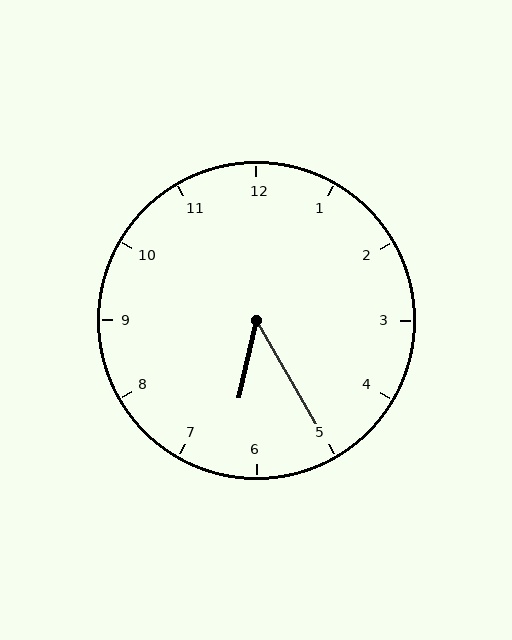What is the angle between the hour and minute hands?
Approximately 42 degrees.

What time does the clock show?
6:25.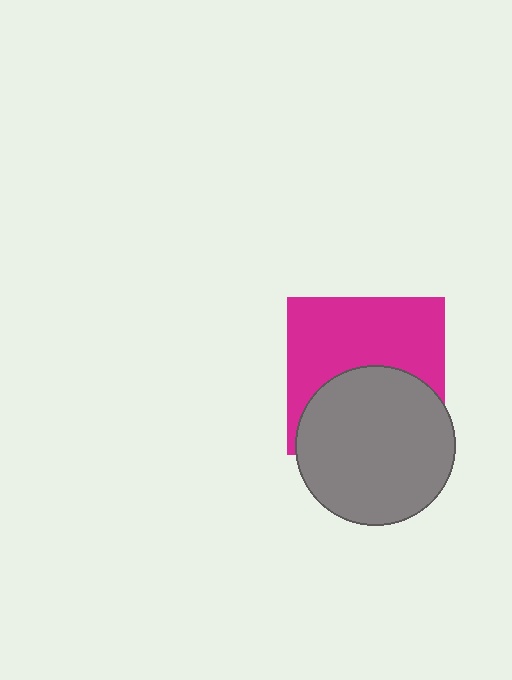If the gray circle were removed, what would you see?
You would see the complete magenta square.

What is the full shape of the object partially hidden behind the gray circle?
The partially hidden object is a magenta square.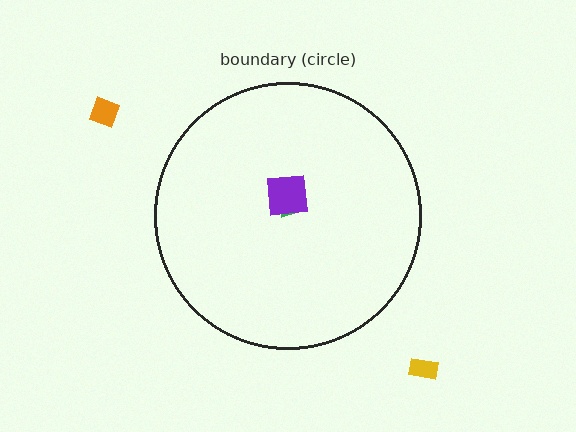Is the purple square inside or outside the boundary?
Inside.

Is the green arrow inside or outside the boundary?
Inside.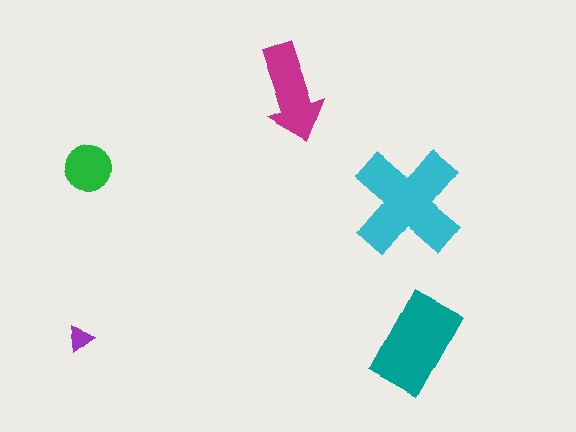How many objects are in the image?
There are 5 objects in the image.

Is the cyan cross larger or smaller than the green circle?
Larger.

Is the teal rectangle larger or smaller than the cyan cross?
Smaller.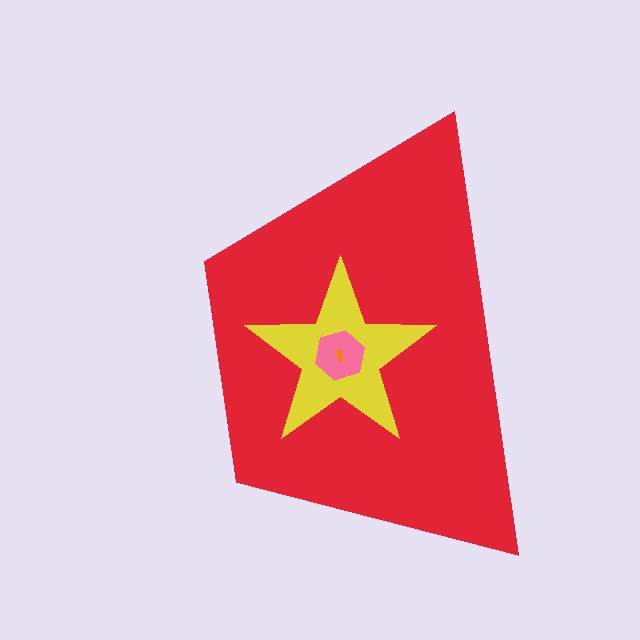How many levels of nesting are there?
4.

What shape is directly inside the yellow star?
The pink hexagon.